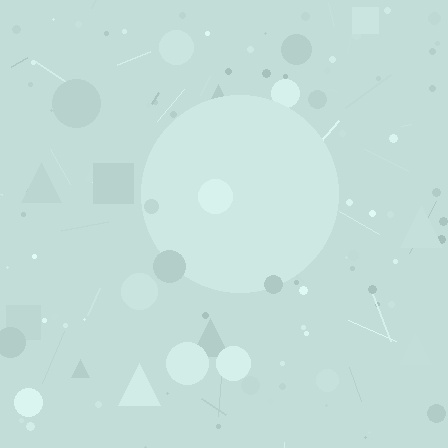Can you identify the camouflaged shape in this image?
The camouflaged shape is a circle.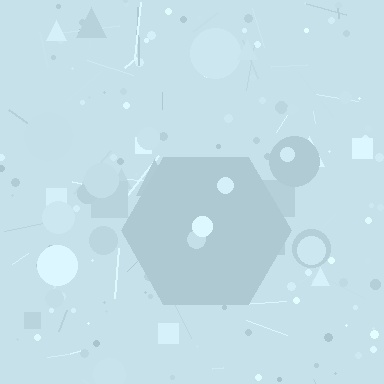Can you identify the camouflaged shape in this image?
The camouflaged shape is a hexagon.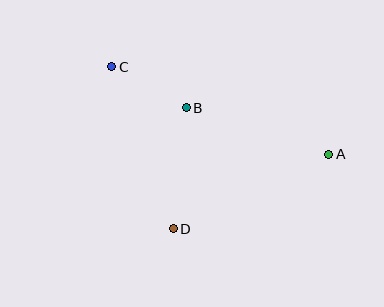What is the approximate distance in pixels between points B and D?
The distance between B and D is approximately 122 pixels.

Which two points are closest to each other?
Points B and C are closest to each other.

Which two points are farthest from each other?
Points A and C are farthest from each other.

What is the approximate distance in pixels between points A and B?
The distance between A and B is approximately 150 pixels.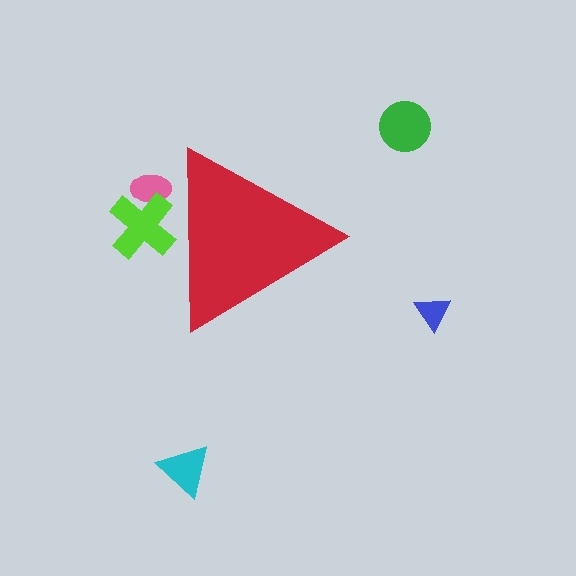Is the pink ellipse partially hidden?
Yes, the pink ellipse is partially hidden behind the red triangle.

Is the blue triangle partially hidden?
No, the blue triangle is fully visible.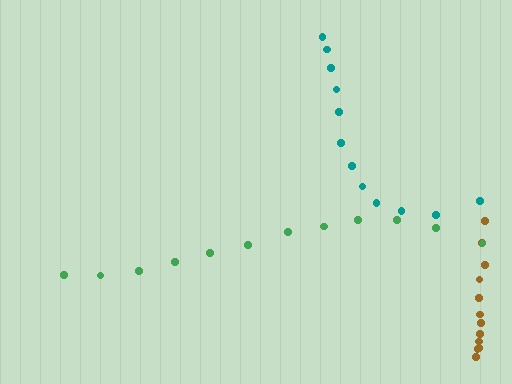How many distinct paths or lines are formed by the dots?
There are 3 distinct paths.